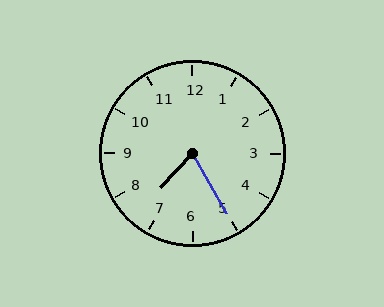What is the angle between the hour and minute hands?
Approximately 72 degrees.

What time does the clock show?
7:25.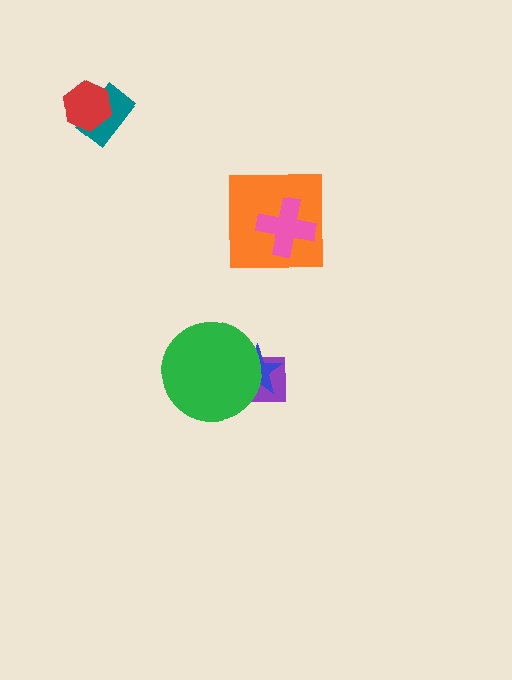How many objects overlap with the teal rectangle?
1 object overlaps with the teal rectangle.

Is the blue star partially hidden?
Yes, it is partially covered by another shape.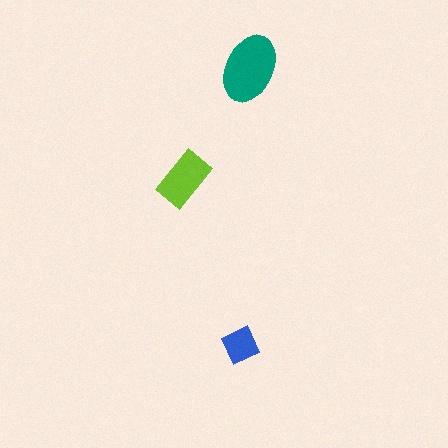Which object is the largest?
The teal ellipse.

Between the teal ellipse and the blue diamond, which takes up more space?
The teal ellipse.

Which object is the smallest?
The blue diamond.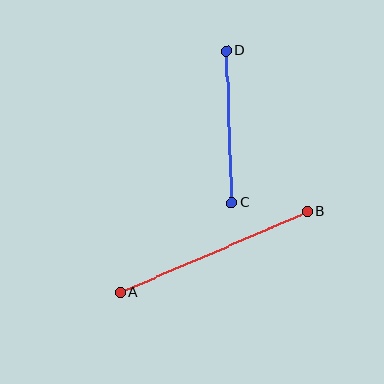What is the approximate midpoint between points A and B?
The midpoint is at approximately (214, 252) pixels.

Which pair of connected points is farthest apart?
Points A and B are farthest apart.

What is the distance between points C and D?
The distance is approximately 152 pixels.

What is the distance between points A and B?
The distance is approximately 204 pixels.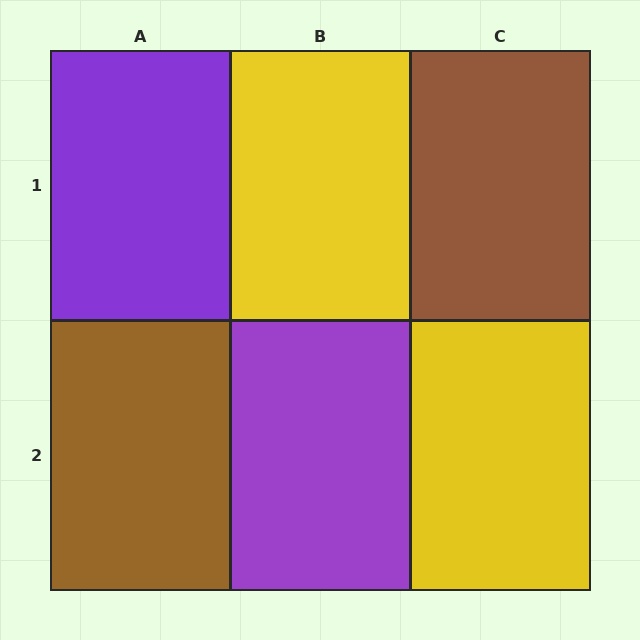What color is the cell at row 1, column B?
Yellow.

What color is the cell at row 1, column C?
Brown.